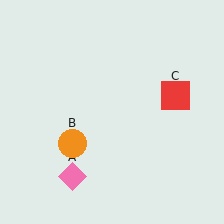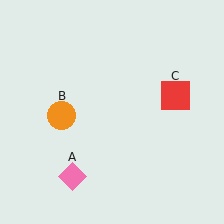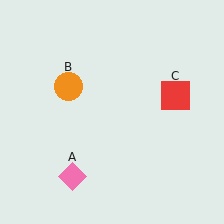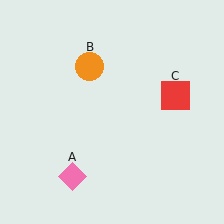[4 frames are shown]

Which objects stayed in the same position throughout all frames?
Pink diamond (object A) and red square (object C) remained stationary.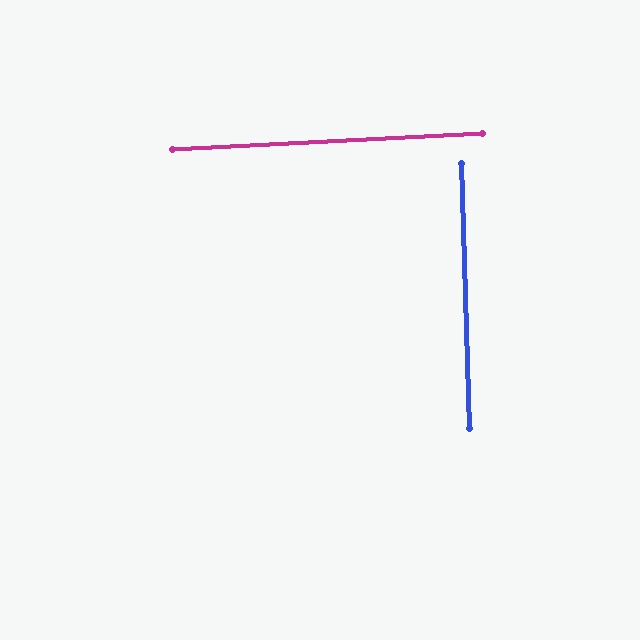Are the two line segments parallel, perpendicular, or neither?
Perpendicular — they meet at approximately 89°.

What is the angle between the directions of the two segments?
Approximately 89 degrees.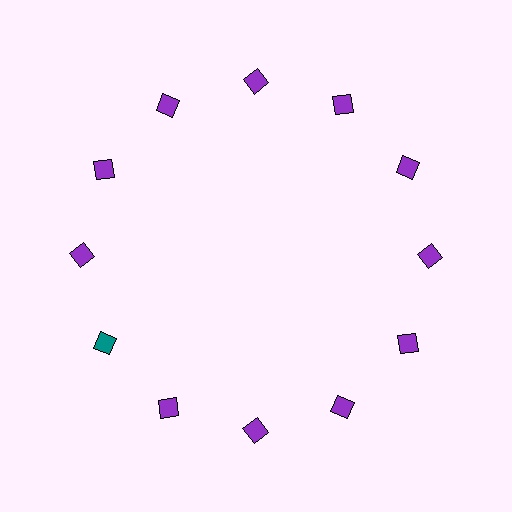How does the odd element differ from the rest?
It has a different color: teal instead of purple.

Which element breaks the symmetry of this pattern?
The teal diamond at roughly the 8 o'clock position breaks the symmetry. All other shapes are purple diamonds.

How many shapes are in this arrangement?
There are 12 shapes arranged in a ring pattern.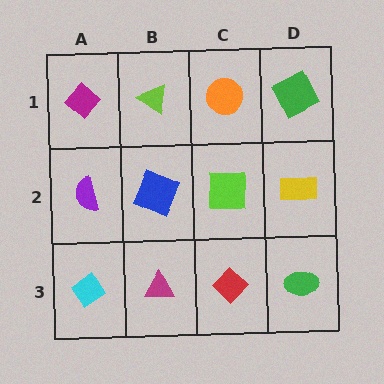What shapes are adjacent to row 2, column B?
A lime triangle (row 1, column B), a magenta triangle (row 3, column B), a purple semicircle (row 2, column A), a lime square (row 2, column C).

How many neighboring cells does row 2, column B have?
4.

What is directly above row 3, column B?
A blue square.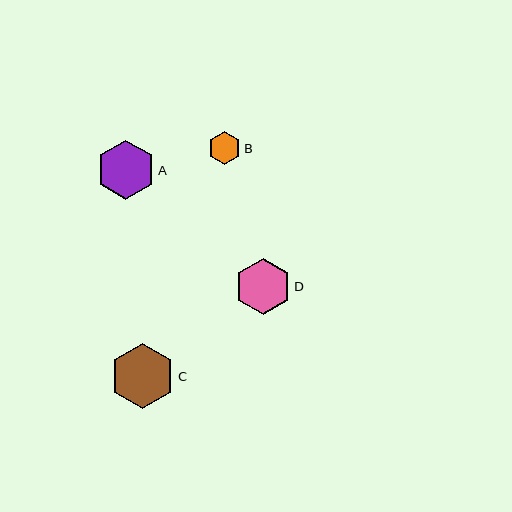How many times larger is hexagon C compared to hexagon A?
Hexagon C is approximately 1.1 times the size of hexagon A.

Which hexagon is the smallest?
Hexagon B is the smallest with a size of approximately 33 pixels.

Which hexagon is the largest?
Hexagon C is the largest with a size of approximately 65 pixels.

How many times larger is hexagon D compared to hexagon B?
Hexagon D is approximately 1.7 times the size of hexagon B.